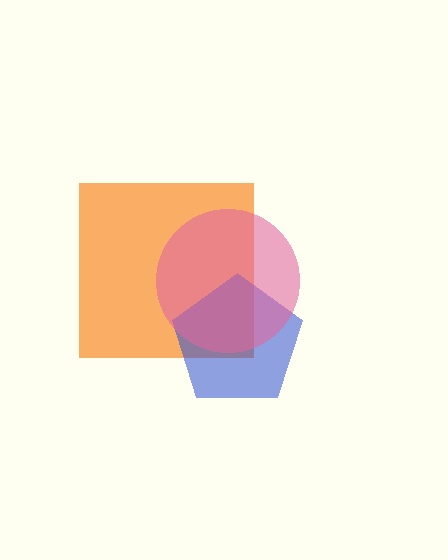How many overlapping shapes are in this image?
There are 3 overlapping shapes in the image.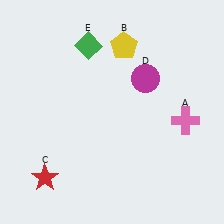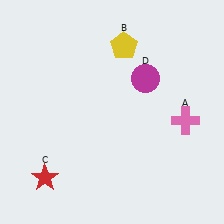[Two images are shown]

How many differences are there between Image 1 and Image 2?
There is 1 difference between the two images.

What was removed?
The green diamond (E) was removed in Image 2.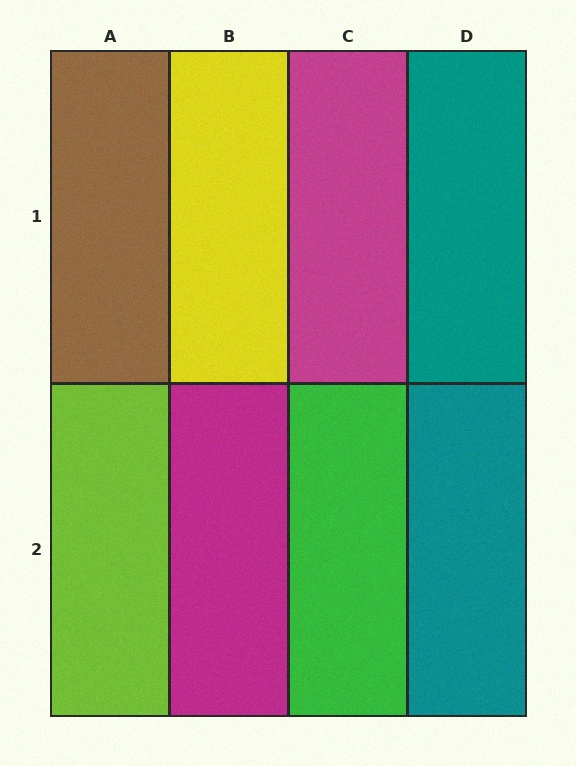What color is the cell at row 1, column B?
Yellow.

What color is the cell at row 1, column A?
Brown.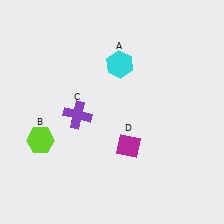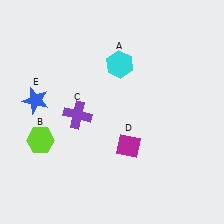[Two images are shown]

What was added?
A blue star (E) was added in Image 2.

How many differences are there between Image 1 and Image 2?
There is 1 difference between the two images.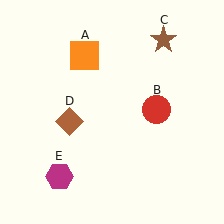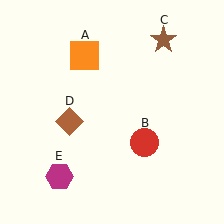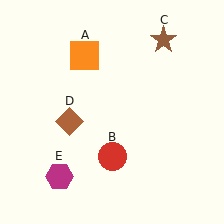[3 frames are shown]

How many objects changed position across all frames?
1 object changed position: red circle (object B).